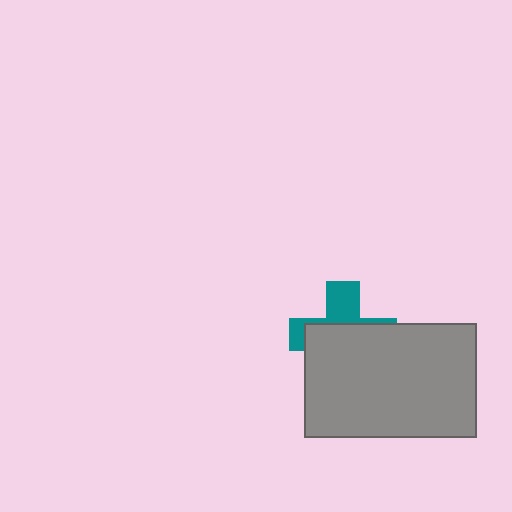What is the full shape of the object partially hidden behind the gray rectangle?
The partially hidden object is a teal cross.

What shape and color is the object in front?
The object in front is a gray rectangle.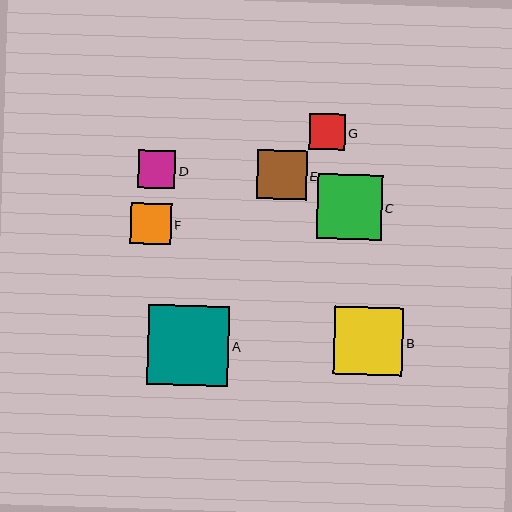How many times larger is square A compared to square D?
Square A is approximately 2.2 times the size of square D.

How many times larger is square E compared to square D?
Square E is approximately 1.3 times the size of square D.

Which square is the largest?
Square A is the largest with a size of approximately 81 pixels.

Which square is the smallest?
Square G is the smallest with a size of approximately 36 pixels.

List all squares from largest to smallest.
From largest to smallest: A, B, C, E, F, D, G.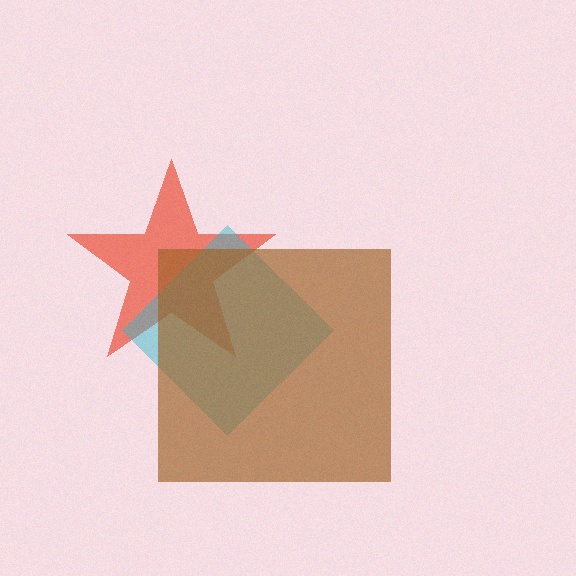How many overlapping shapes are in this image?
There are 3 overlapping shapes in the image.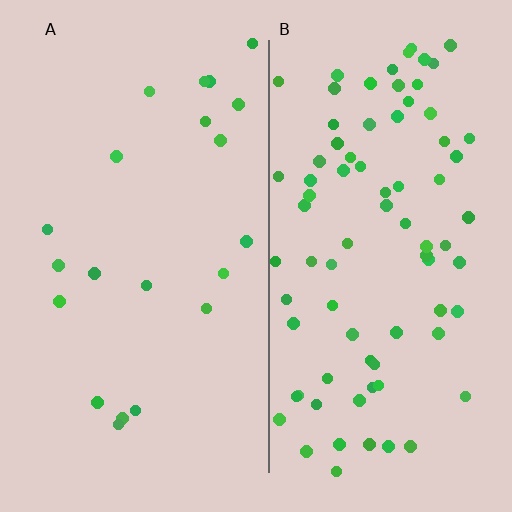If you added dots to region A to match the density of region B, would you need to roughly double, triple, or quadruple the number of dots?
Approximately quadruple.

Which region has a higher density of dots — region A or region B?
B (the right).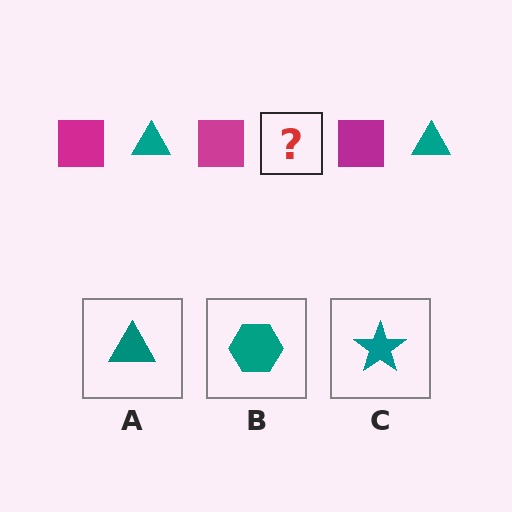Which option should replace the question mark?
Option A.